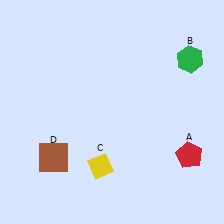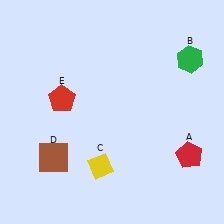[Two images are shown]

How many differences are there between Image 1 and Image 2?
There is 1 difference between the two images.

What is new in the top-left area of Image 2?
A red pentagon (E) was added in the top-left area of Image 2.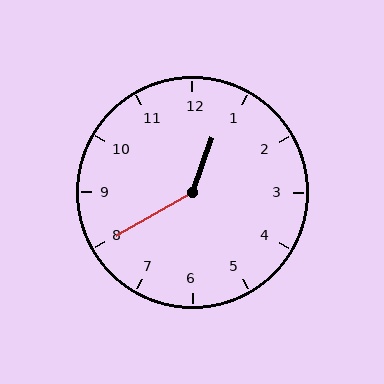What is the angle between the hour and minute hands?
Approximately 140 degrees.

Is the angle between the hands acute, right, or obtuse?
It is obtuse.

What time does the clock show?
12:40.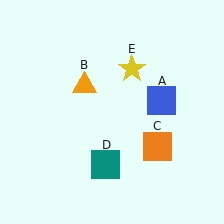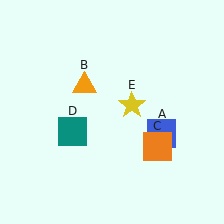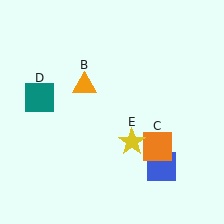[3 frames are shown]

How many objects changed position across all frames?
3 objects changed position: blue square (object A), teal square (object D), yellow star (object E).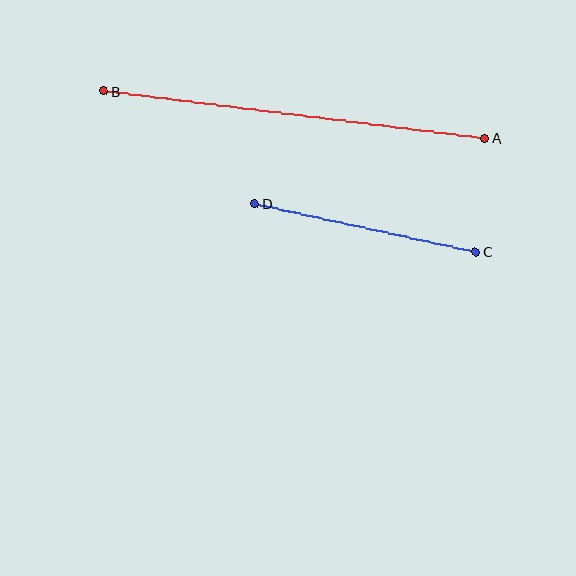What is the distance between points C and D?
The distance is approximately 226 pixels.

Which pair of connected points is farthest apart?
Points A and B are farthest apart.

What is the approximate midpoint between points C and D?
The midpoint is at approximately (365, 228) pixels.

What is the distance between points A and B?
The distance is approximately 384 pixels.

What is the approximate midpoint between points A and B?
The midpoint is at approximately (294, 114) pixels.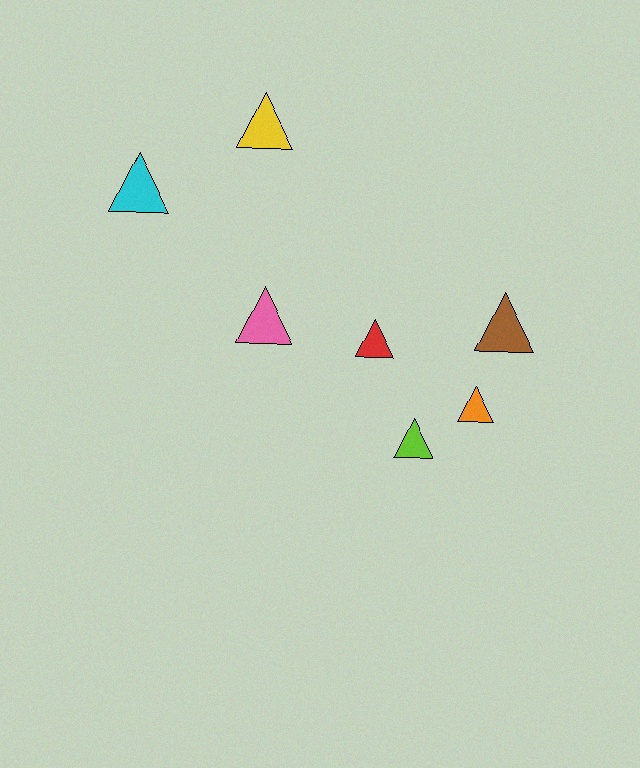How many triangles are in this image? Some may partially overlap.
There are 7 triangles.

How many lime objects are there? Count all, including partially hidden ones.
There is 1 lime object.